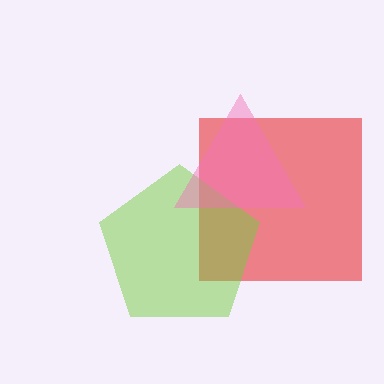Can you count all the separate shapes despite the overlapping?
Yes, there are 3 separate shapes.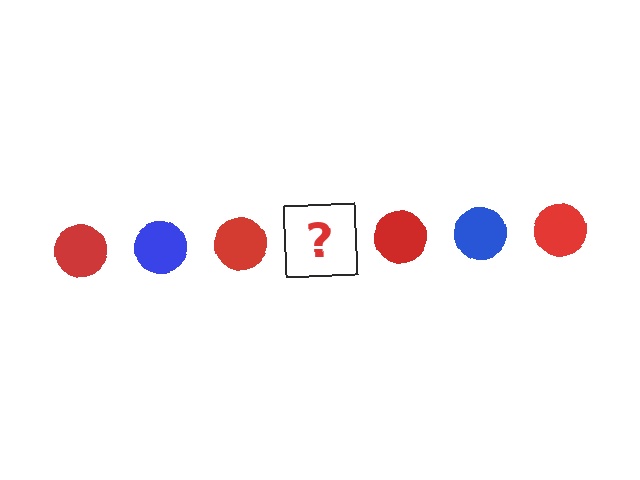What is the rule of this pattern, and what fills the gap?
The rule is that the pattern cycles through red, blue circles. The gap should be filled with a blue circle.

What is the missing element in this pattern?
The missing element is a blue circle.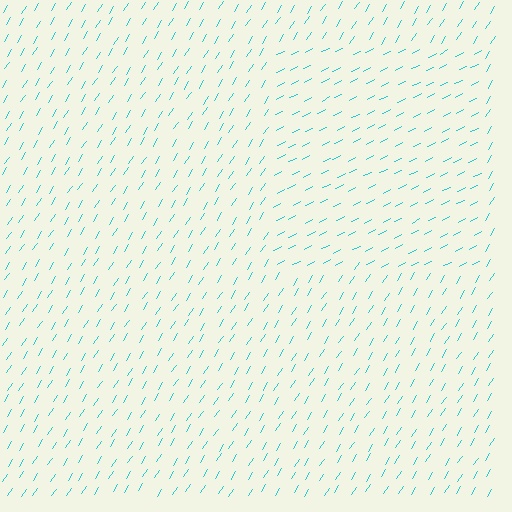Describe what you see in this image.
The image is filled with small cyan line segments. A rectangle region in the image has lines oriented differently from the surrounding lines, creating a visible texture boundary.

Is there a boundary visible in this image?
Yes, there is a texture boundary formed by a change in line orientation.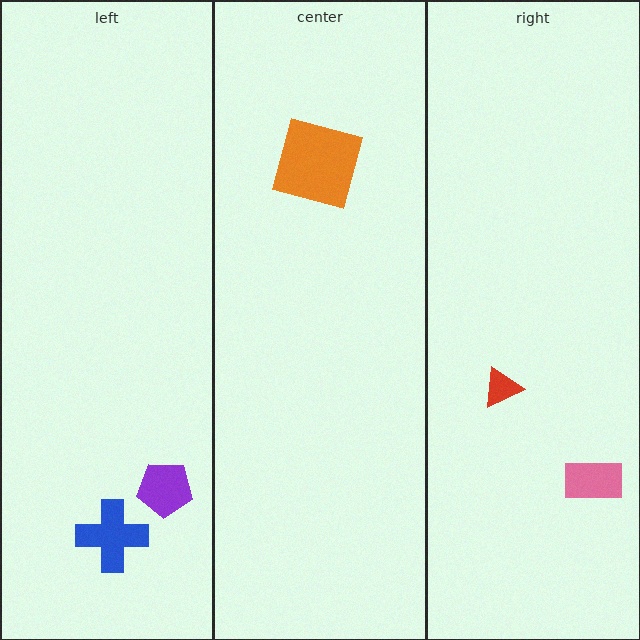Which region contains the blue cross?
The left region.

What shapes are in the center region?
The orange square.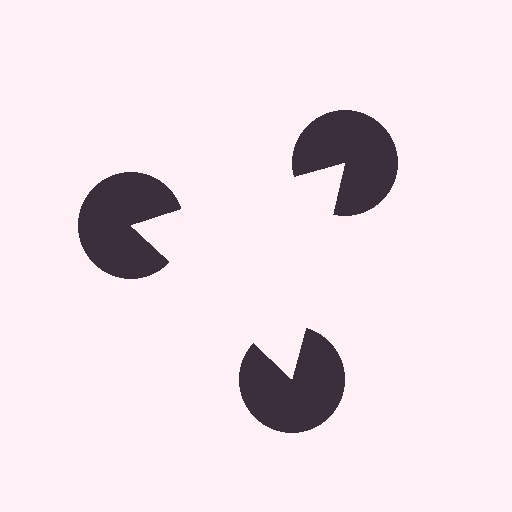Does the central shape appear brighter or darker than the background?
It typically appears slightly brighter than the background, even though no actual brightness change is drawn.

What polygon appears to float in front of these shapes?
An illusory triangle — its edges are inferred from the aligned wedge cuts in the pac-man discs, not physically drawn.